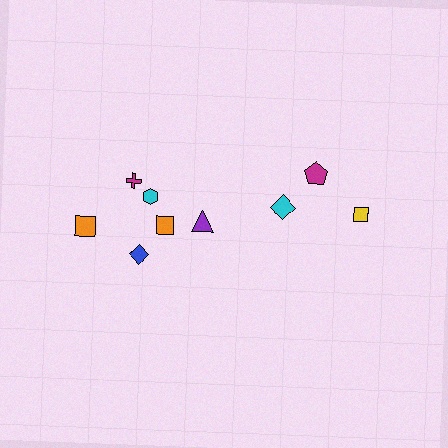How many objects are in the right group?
There are 3 objects.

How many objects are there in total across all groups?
There are 9 objects.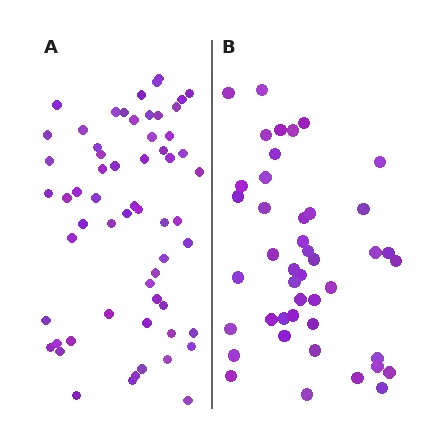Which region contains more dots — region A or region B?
Region A (the left region) has more dots.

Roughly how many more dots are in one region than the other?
Region A has approximately 15 more dots than region B.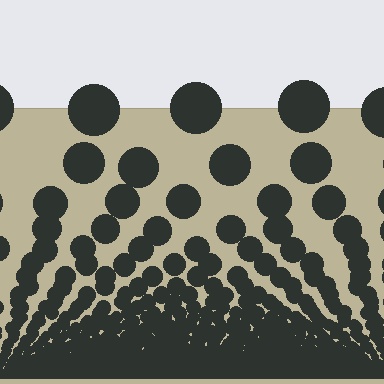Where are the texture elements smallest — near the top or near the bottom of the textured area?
Near the bottom.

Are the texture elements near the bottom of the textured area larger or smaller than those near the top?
Smaller. The gradient is inverted — elements near the bottom are smaller and denser.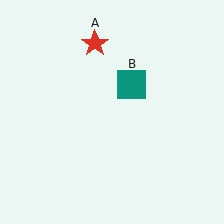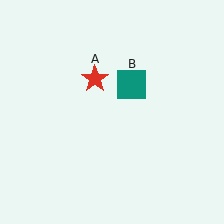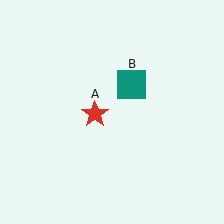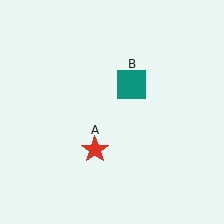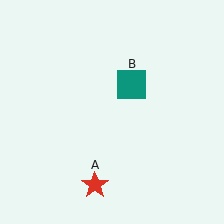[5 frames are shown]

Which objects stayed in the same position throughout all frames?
Teal square (object B) remained stationary.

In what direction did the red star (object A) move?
The red star (object A) moved down.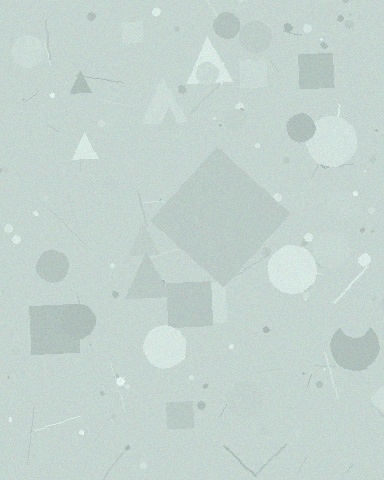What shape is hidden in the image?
A diamond is hidden in the image.